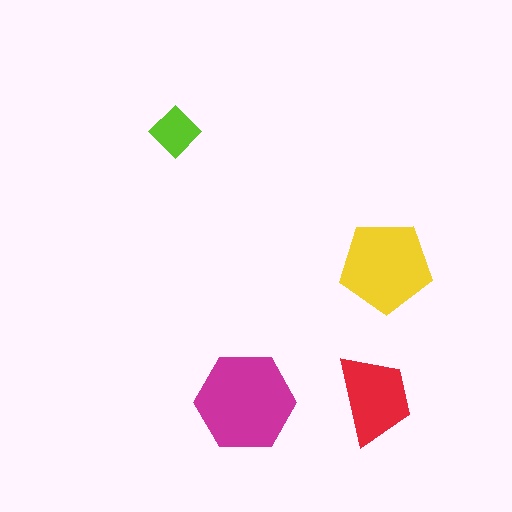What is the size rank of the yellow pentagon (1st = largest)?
2nd.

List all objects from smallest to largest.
The lime diamond, the red trapezoid, the yellow pentagon, the magenta hexagon.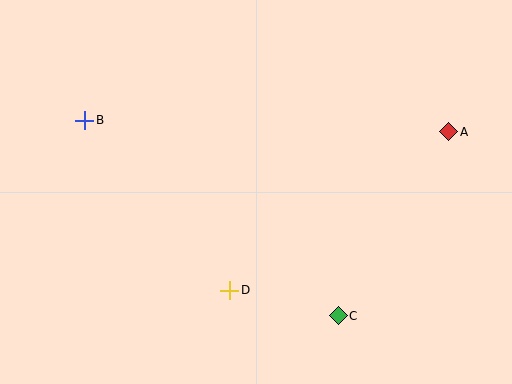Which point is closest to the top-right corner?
Point A is closest to the top-right corner.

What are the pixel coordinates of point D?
Point D is at (230, 290).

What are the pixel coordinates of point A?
Point A is at (449, 132).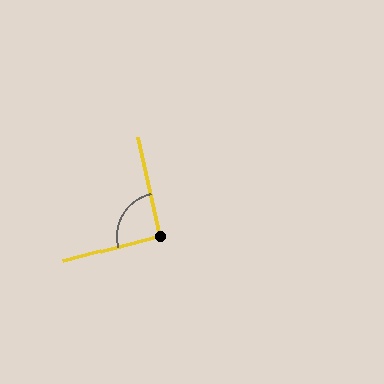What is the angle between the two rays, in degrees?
Approximately 92 degrees.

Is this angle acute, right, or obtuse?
It is approximately a right angle.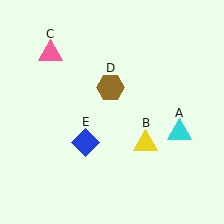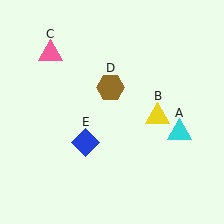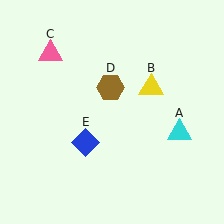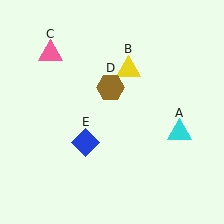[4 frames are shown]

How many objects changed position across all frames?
1 object changed position: yellow triangle (object B).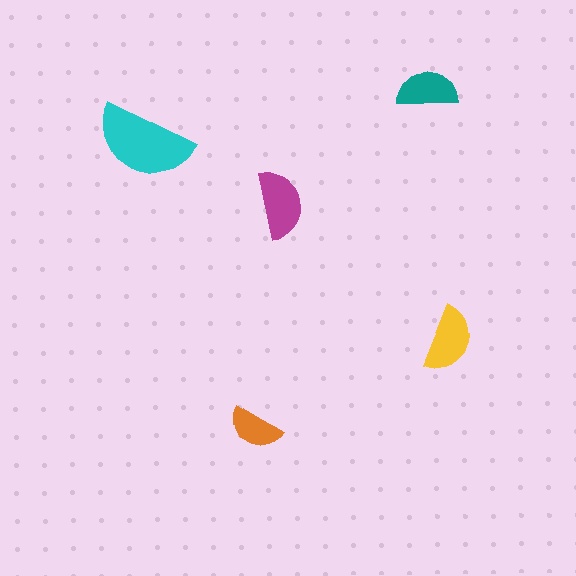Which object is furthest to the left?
The cyan semicircle is leftmost.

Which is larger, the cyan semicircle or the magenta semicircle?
The cyan one.